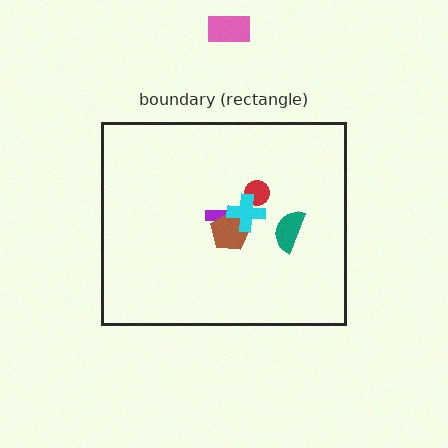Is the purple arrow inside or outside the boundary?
Inside.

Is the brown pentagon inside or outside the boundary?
Inside.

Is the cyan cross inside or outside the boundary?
Inside.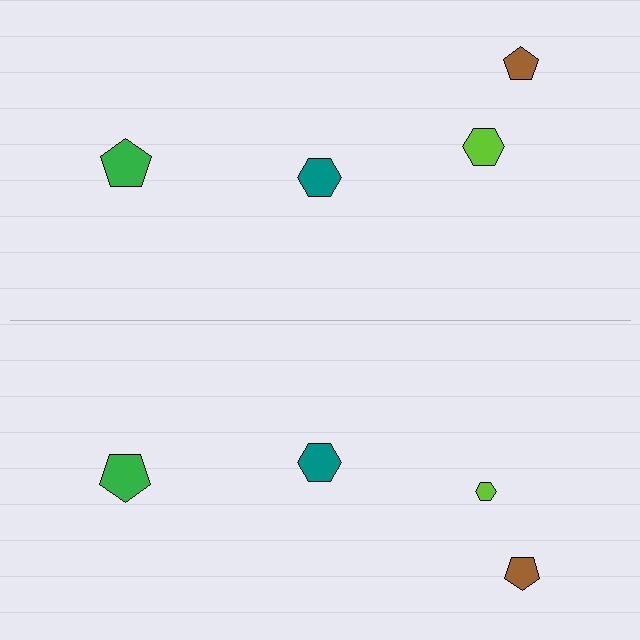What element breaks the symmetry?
The lime hexagon on the bottom side has a different size than its mirror counterpart.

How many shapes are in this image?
There are 8 shapes in this image.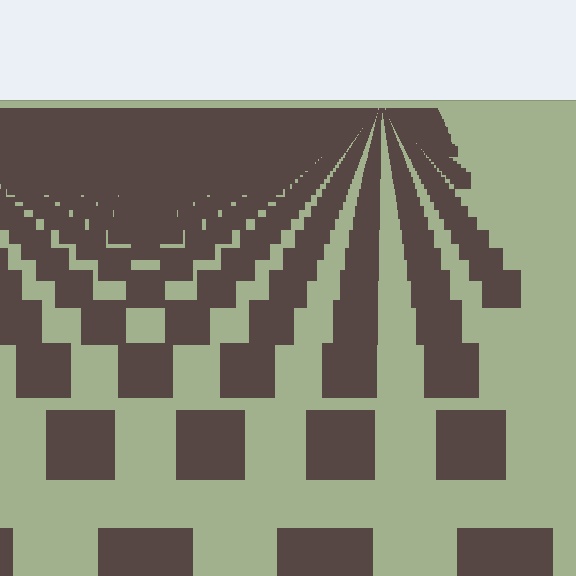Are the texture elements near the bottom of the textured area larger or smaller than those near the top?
Larger. Near the bottom, elements are closer to the viewer and appear at a bigger on-screen size.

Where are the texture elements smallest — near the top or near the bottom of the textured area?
Near the top.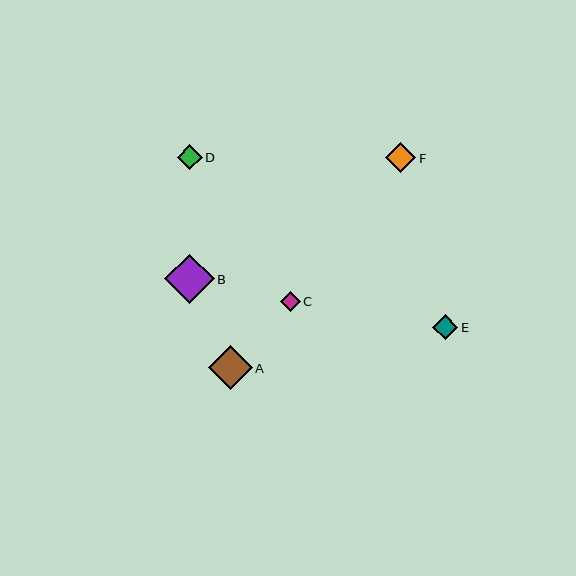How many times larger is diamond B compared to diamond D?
Diamond B is approximately 2.0 times the size of diamond D.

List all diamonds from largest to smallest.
From largest to smallest: B, A, F, D, E, C.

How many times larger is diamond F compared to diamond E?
Diamond F is approximately 1.2 times the size of diamond E.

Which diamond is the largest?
Diamond B is the largest with a size of approximately 49 pixels.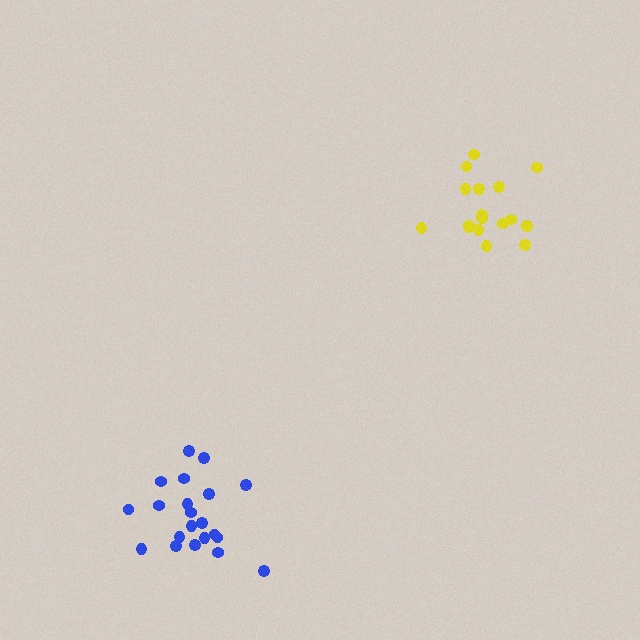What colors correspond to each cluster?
The clusters are colored: yellow, blue.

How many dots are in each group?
Group 1: 17 dots, Group 2: 21 dots (38 total).